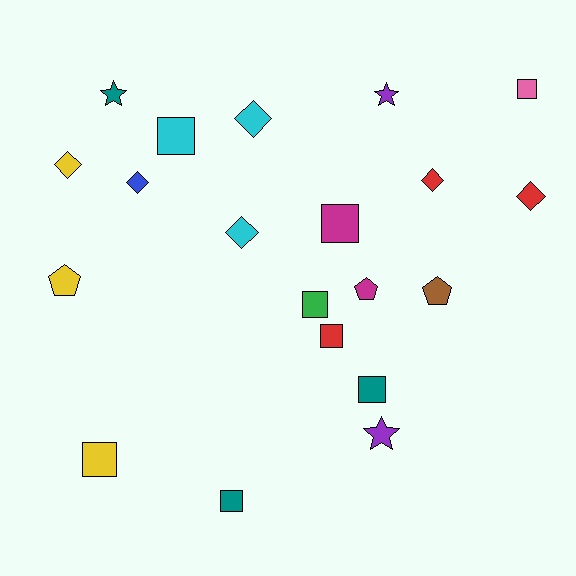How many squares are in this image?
There are 8 squares.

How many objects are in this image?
There are 20 objects.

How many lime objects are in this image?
There are no lime objects.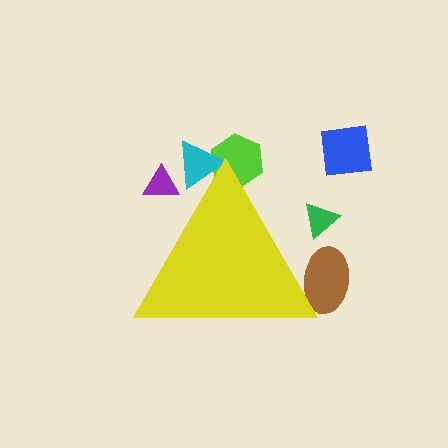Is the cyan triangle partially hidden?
Yes, the cyan triangle is partially hidden behind the yellow triangle.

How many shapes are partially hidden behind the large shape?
5 shapes are partially hidden.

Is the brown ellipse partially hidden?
Yes, the brown ellipse is partially hidden behind the yellow triangle.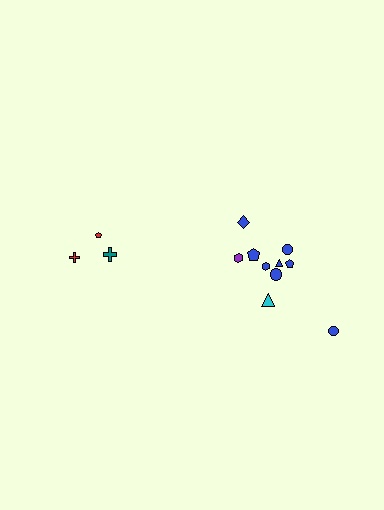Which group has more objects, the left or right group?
The right group.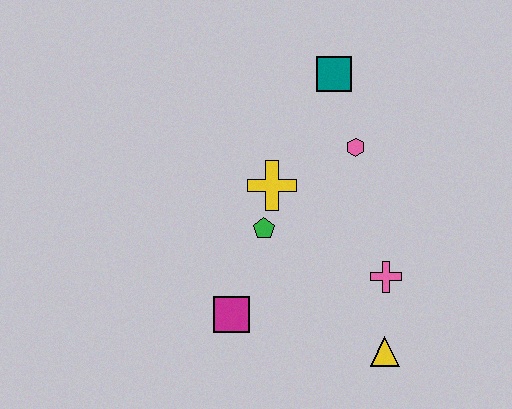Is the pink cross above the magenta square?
Yes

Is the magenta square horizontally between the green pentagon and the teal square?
No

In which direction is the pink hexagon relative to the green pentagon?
The pink hexagon is to the right of the green pentagon.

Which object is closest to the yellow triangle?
The pink cross is closest to the yellow triangle.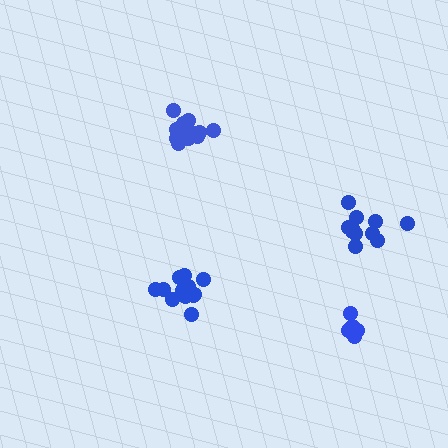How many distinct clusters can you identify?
There are 4 distinct clusters.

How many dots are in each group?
Group 1: 12 dots, Group 2: 11 dots, Group 3: 11 dots, Group 4: 6 dots (40 total).